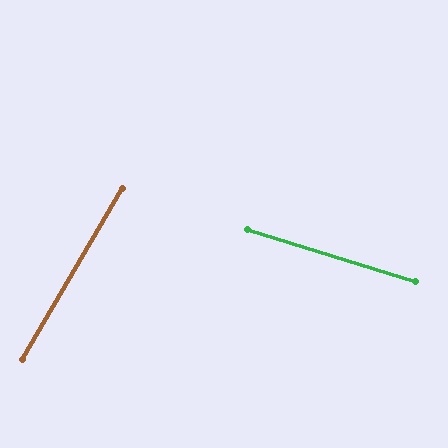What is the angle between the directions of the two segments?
Approximately 77 degrees.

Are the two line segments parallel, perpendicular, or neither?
Neither parallel nor perpendicular — they differ by about 77°.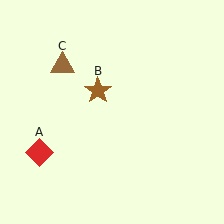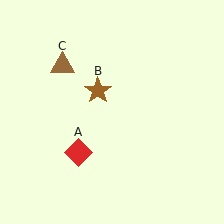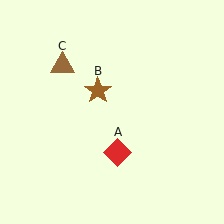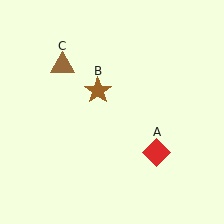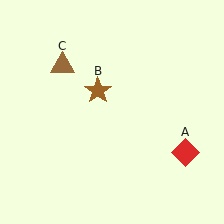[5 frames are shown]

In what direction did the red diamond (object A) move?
The red diamond (object A) moved right.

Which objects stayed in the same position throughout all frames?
Brown star (object B) and brown triangle (object C) remained stationary.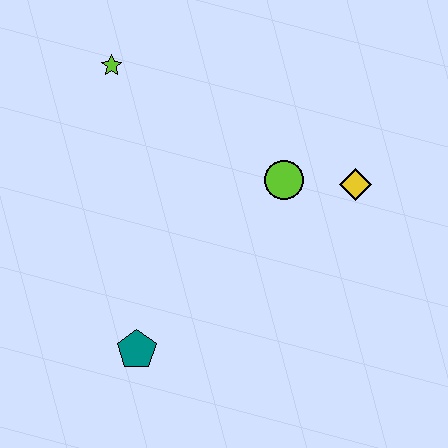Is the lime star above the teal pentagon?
Yes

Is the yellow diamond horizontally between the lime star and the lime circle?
No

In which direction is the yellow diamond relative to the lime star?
The yellow diamond is to the right of the lime star.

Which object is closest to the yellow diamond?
The lime circle is closest to the yellow diamond.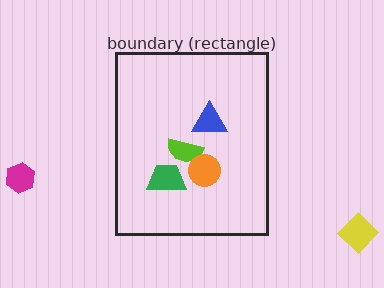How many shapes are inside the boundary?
4 inside, 2 outside.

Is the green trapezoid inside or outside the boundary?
Inside.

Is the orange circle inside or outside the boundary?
Inside.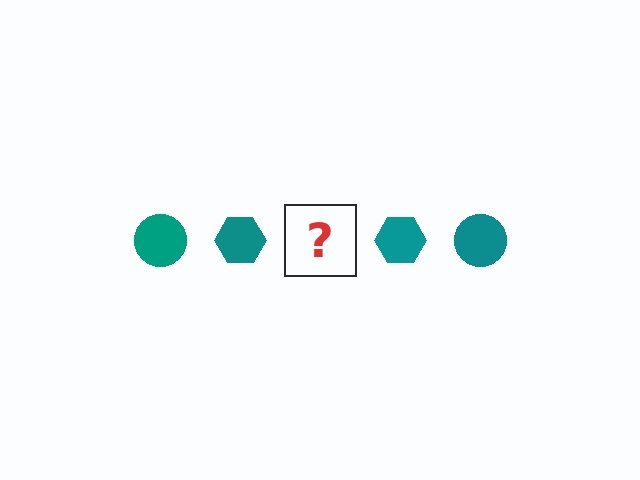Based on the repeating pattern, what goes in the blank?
The blank should be a teal circle.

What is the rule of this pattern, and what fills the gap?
The rule is that the pattern cycles through circle, hexagon shapes in teal. The gap should be filled with a teal circle.